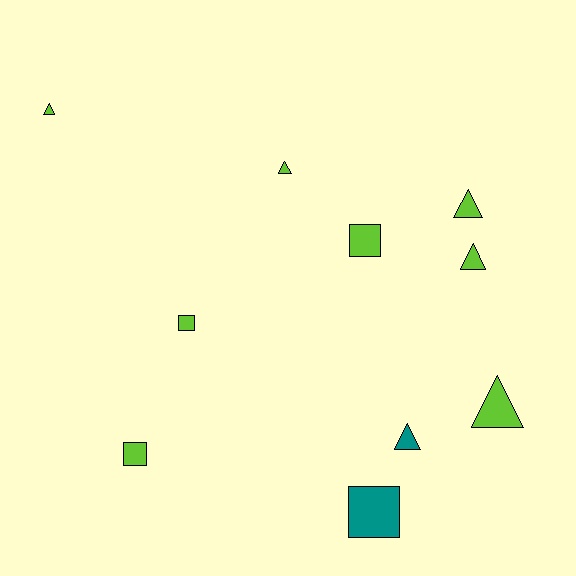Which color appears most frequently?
Lime, with 8 objects.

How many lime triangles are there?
There are 5 lime triangles.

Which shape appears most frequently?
Triangle, with 6 objects.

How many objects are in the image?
There are 10 objects.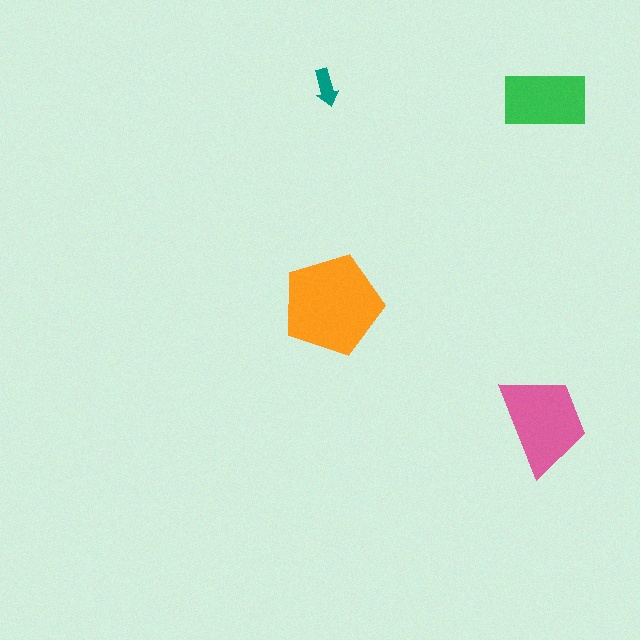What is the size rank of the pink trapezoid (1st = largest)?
2nd.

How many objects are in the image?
There are 4 objects in the image.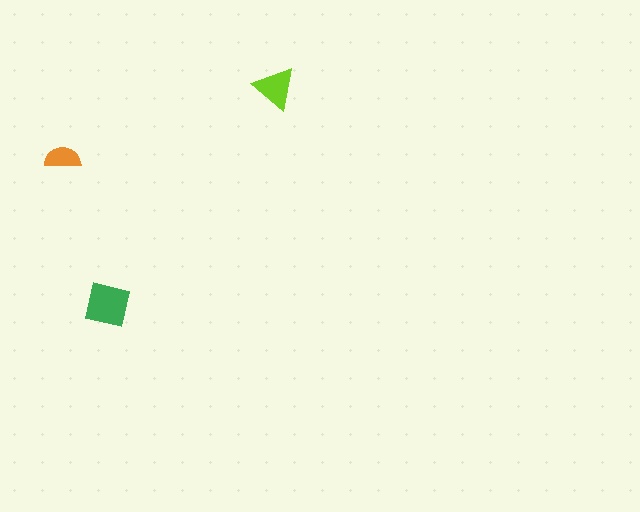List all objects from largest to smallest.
The green square, the lime triangle, the orange semicircle.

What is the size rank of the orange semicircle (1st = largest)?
3rd.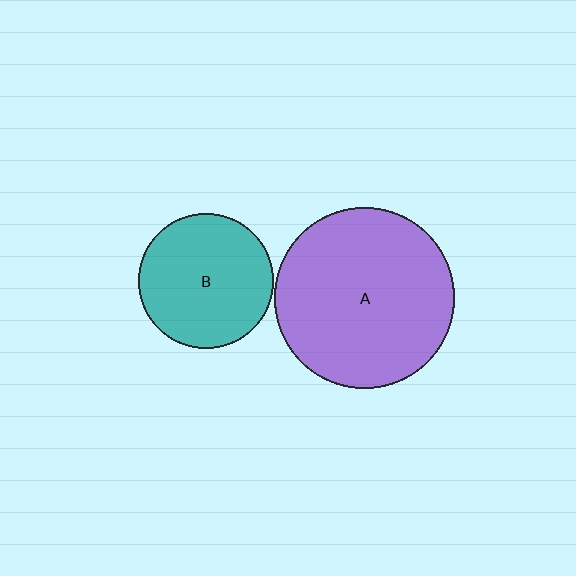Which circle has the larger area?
Circle A (purple).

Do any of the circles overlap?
No, none of the circles overlap.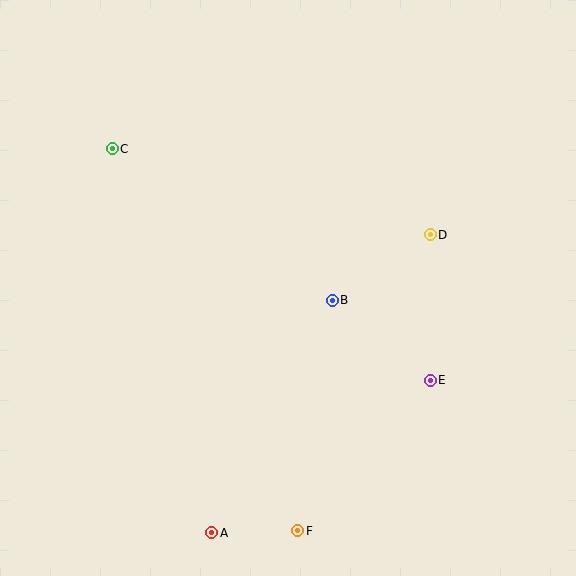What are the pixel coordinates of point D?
Point D is at (430, 235).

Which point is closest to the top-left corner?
Point C is closest to the top-left corner.